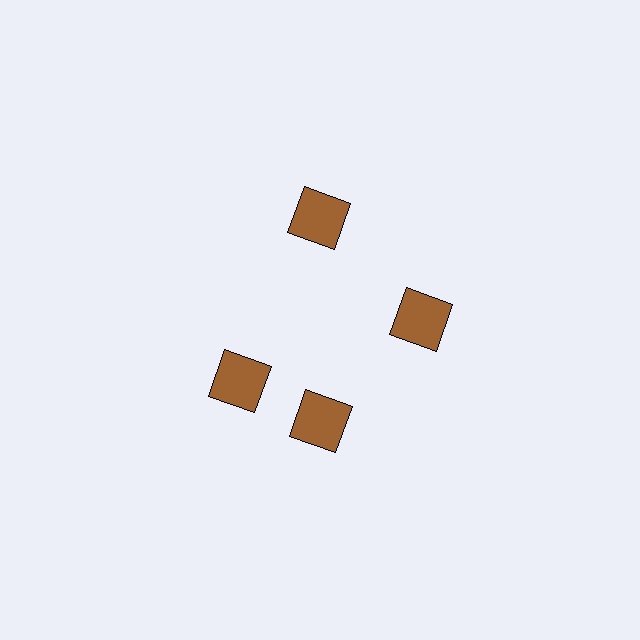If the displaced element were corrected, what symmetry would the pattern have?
It would have 4-fold rotational symmetry — the pattern would map onto itself every 90 degrees.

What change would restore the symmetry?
The symmetry would be restored by rotating it back into even spacing with its neighbors so that all 4 squares sit at equal angles and equal distance from the center.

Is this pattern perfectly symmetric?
No. The 4 brown squares are arranged in a ring, but one element near the 9 o'clock position is rotated out of alignment along the ring, breaking the 4-fold rotational symmetry.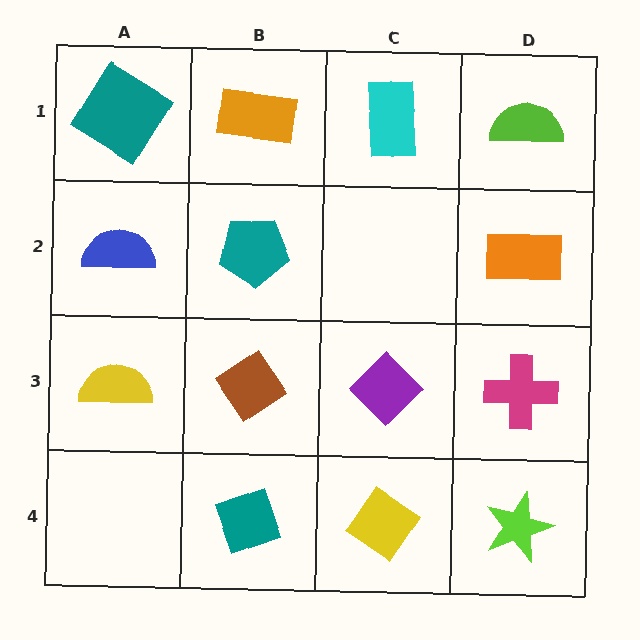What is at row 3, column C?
A purple diamond.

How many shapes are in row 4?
3 shapes.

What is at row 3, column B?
A brown diamond.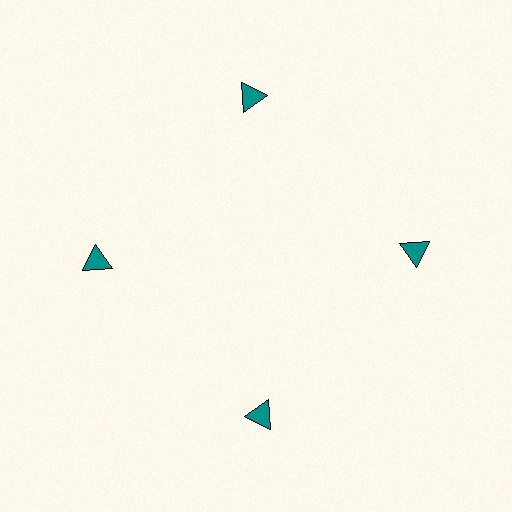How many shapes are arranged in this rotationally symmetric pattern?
There are 4 shapes, arranged in 4 groups of 1.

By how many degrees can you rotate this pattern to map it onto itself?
The pattern maps onto itself every 90 degrees of rotation.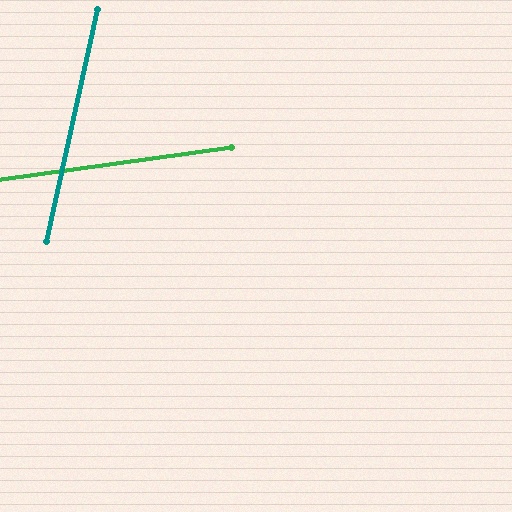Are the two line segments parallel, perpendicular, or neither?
Neither parallel nor perpendicular — they differ by about 70°.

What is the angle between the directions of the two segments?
Approximately 70 degrees.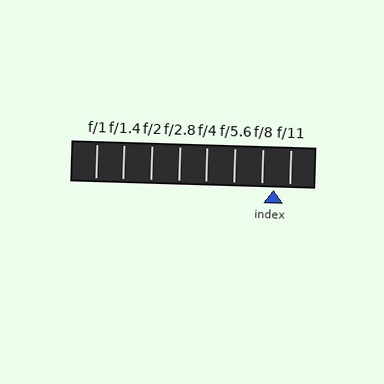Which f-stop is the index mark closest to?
The index mark is closest to f/8.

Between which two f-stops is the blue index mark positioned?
The index mark is between f/8 and f/11.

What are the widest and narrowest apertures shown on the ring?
The widest aperture shown is f/1 and the narrowest is f/11.